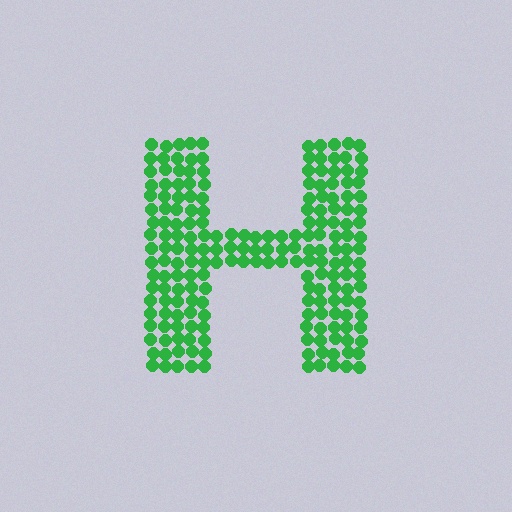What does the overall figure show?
The overall figure shows the letter H.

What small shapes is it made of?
It is made of small circles.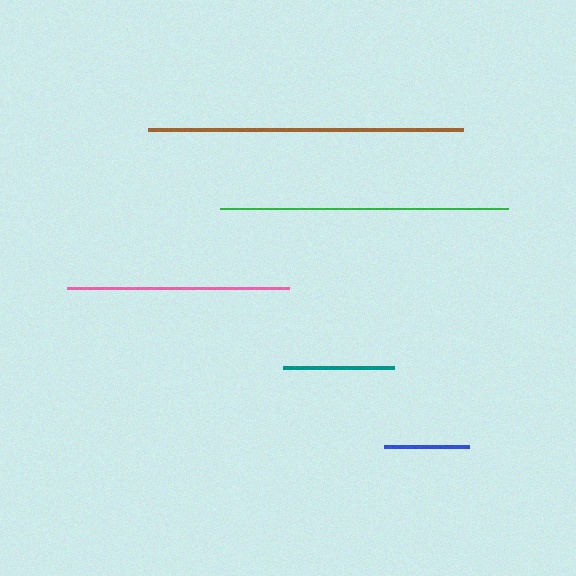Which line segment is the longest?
The brown line is the longest at approximately 315 pixels.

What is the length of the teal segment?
The teal segment is approximately 111 pixels long.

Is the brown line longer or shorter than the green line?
The brown line is longer than the green line.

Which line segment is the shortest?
The blue line is the shortest at approximately 85 pixels.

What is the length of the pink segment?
The pink segment is approximately 222 pixels long.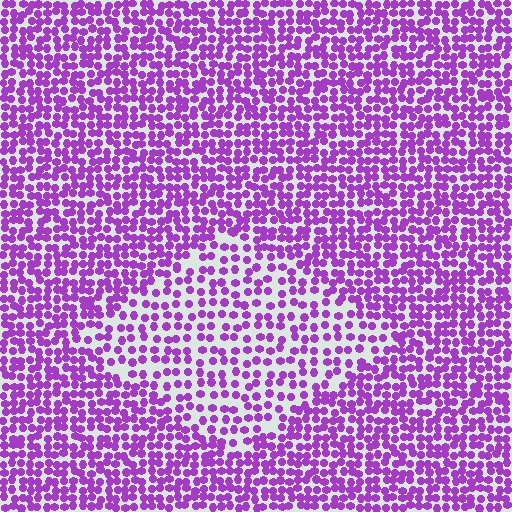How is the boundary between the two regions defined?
The boundary is defined by a change in element density (approximately 1.8x ratio). All elements are the same color, size, and shape.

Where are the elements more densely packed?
The elements are more densely packed outside the diamond boundary.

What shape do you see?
I see a diamond.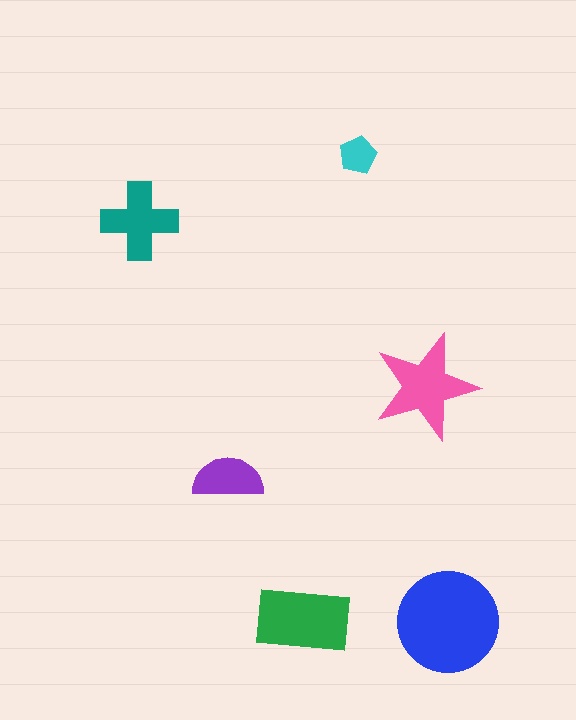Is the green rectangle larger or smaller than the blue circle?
Smaller.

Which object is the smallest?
The cyan pentagon.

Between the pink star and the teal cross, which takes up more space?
The pink star.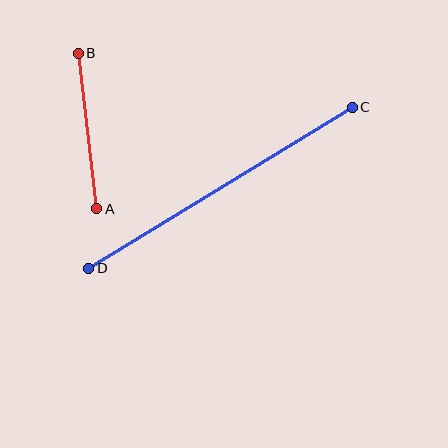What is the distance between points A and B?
The distance is approximately 157 pixels.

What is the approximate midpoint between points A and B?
The midpoint is at approximately (87, 131) pixels.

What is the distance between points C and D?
The distance is approximately 309 pixels.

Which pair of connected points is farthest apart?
Points C and D are farthest apart.